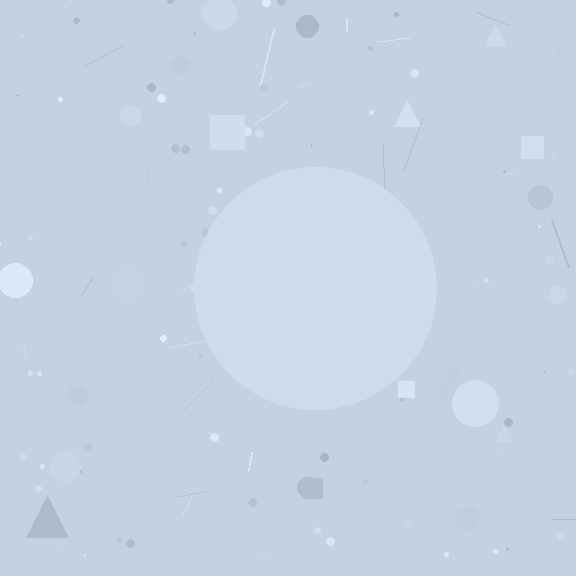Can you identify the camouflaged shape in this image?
The camouflaged shape is a circle.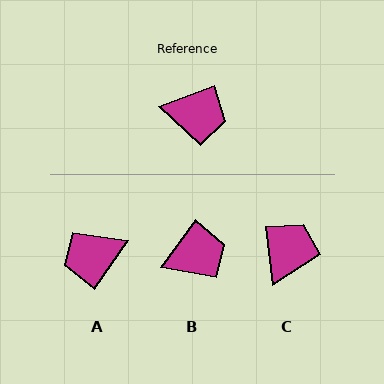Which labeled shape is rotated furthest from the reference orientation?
A, about 146 degrees away.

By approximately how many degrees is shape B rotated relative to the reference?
Approximately 33 degrees counter-clockwise.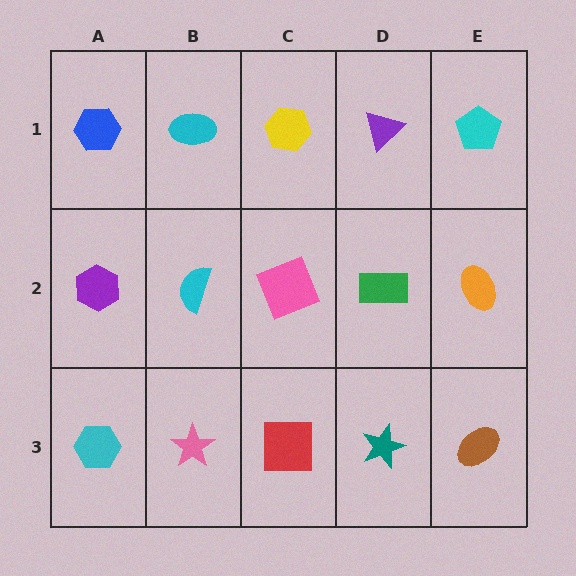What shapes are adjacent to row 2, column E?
A cyan pentagon (row 1, column E), a brown ellipse (row 3, column E), a green rectangle (row 2, column D).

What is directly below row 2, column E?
A brown ellipse.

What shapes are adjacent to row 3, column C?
A pink square (row 2, column C), a pink star (row 3, column B), a teal star (row 3, column D).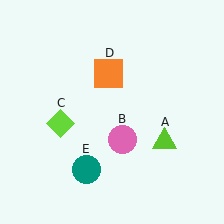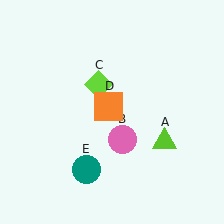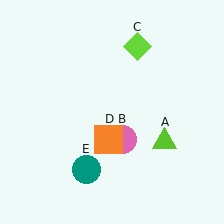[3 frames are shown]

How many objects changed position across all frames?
2 objects changed position: lime diamond (object C), orange square (object D).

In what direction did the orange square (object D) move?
The orange square (object D) moved down.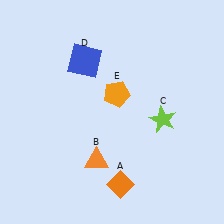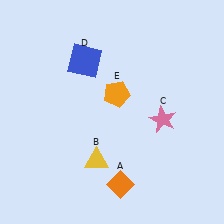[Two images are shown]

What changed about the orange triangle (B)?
In Image 1, B is orange. In Image 2, it changed to yellow.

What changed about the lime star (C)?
In Image 1, C is lime. In Image 2, it changed to pink.